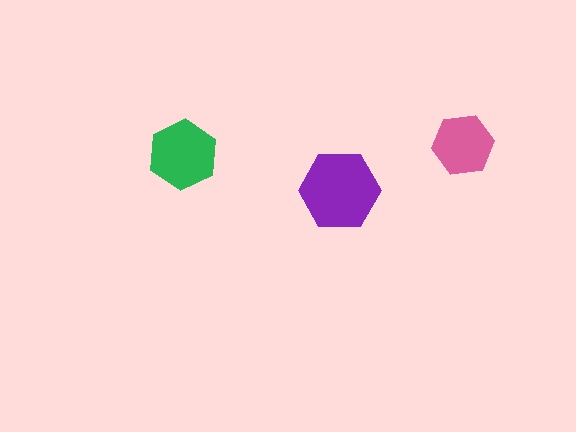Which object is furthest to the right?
The pink hexagon is rightmost.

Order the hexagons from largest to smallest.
the purple one, the green one, the pink one.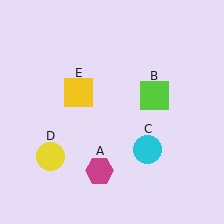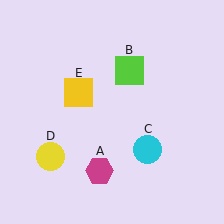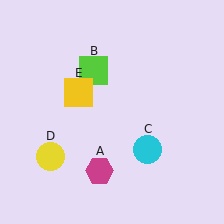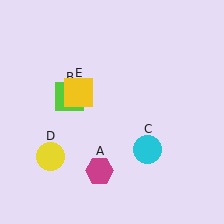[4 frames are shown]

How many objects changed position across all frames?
1 object changed position: lime square (object B).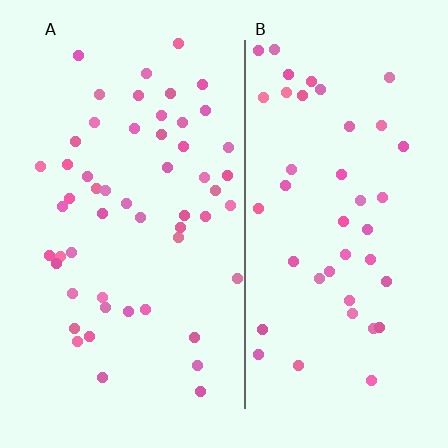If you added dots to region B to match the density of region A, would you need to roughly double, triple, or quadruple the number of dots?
Approximately double.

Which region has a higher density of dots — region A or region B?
A (the left).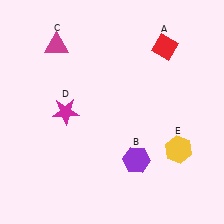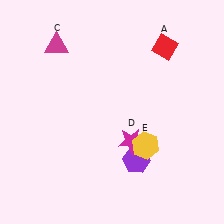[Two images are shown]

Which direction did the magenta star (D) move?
The magenta star (D) moved right.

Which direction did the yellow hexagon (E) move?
The yellow hexagon (E) moved left.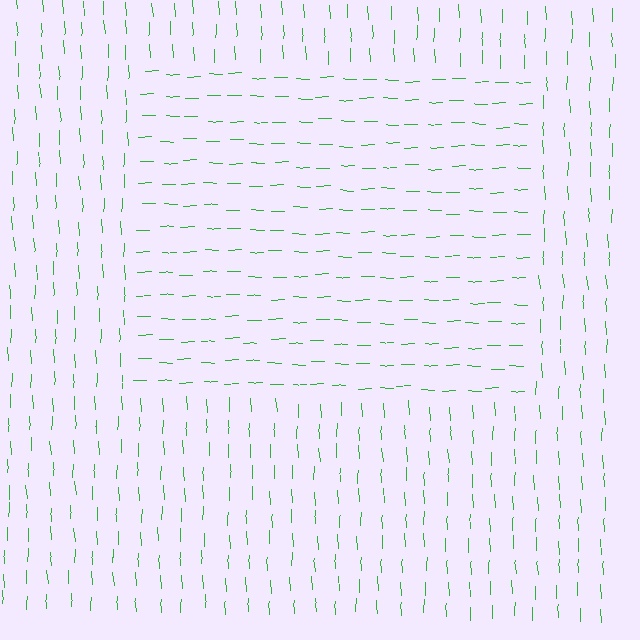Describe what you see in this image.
The image is filled with small green line segments. A rectangle region in the image has lines oriented differently from the surrounding lines, creating a visible texture boundary.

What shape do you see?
I see a rectangle.